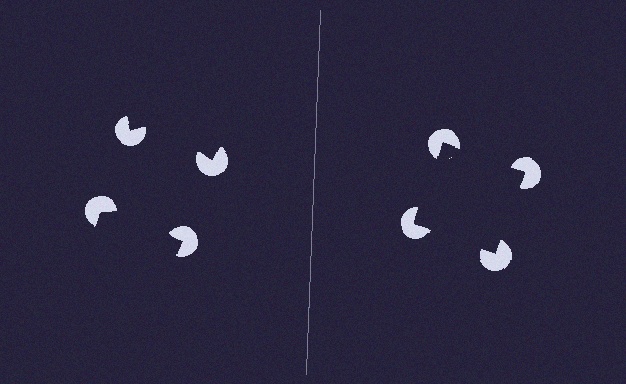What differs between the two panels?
The pac-man discs are positioned identically on both sides; only the wedge orientations differ. On the right they align to a square; on the left they are misaligned.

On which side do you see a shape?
An illusory square appears on the right side. On the left side the wedge cuts are rotated, so no coherent shape forms.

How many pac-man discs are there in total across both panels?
8 — 4 on each side.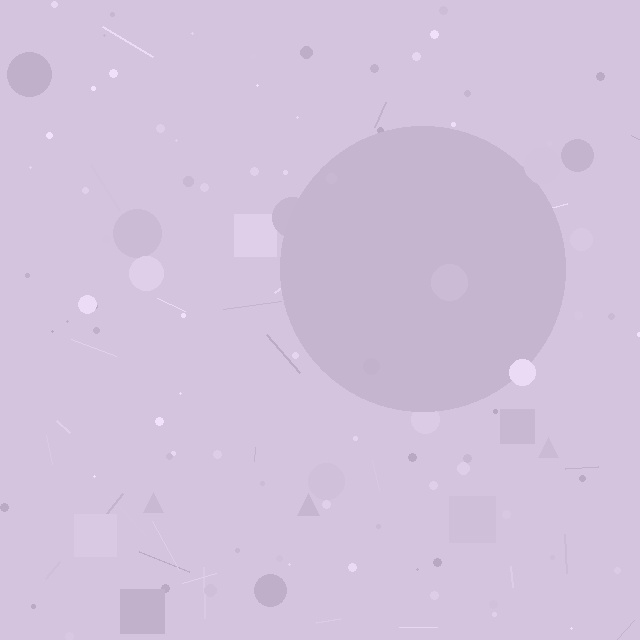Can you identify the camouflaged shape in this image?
The camouflaged shape is a circle.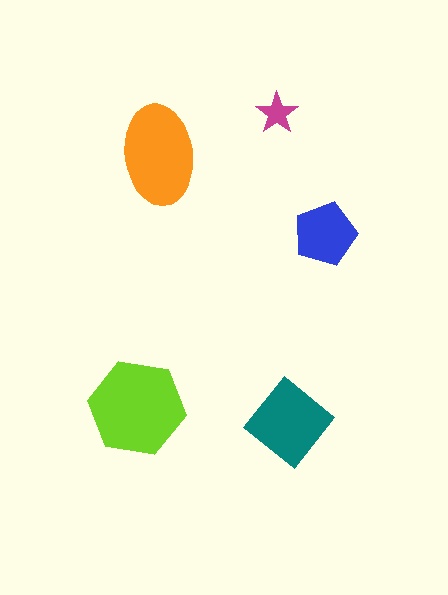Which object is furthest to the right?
The blue pentagon is rightmost.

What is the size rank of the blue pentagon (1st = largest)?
4th.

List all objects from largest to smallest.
The lime hexagon, the orange ellipse, the teal diamond, the blue pentagon, the magenta star.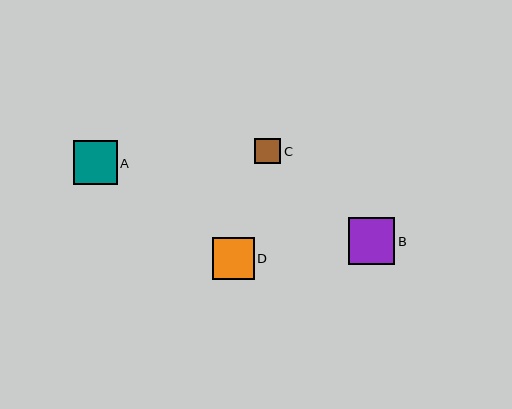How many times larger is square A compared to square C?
Square A is approximately 1.7 times the size of square C.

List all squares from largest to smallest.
From largest to smallest: B, A, D, C.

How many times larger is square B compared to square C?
Square B is approximately 1.8 times the size of square C.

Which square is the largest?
Square B is the largest with a size of approximately 47 pixels.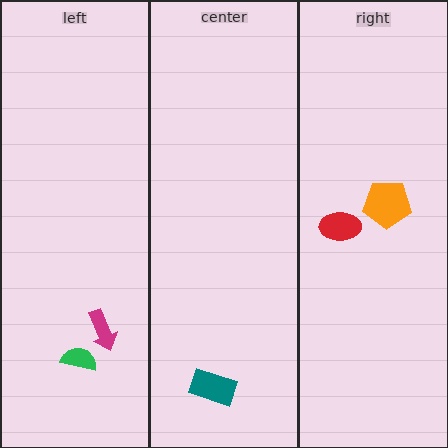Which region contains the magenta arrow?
The left region.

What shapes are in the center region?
The teal rectangle.